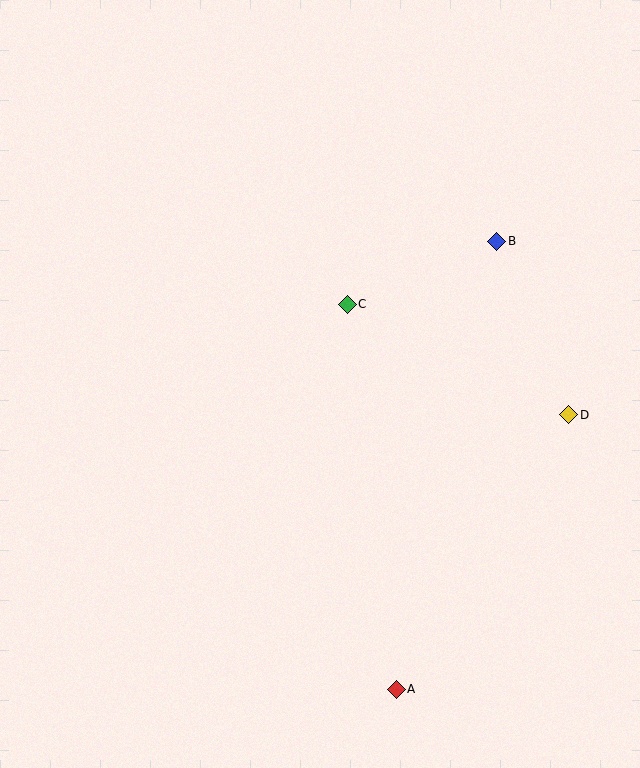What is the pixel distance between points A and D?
The distance between A and D is 324 pixels.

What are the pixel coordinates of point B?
Point B is at (497, 241).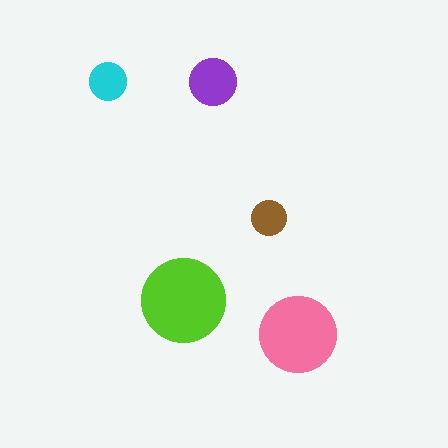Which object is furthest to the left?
The cyan circle is leftmost.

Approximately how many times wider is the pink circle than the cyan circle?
About 2 times wider.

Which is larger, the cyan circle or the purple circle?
The purple one.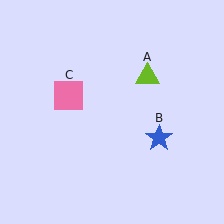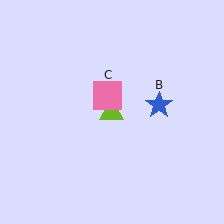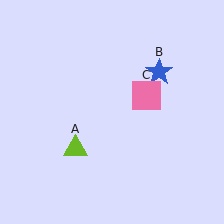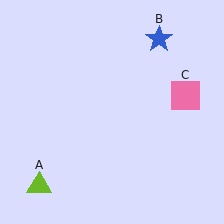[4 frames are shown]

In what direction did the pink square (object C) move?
The pink square (object C) moved right.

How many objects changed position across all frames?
3 objects changed position: lime triangle (object A), blue star (object B), pink square (object C).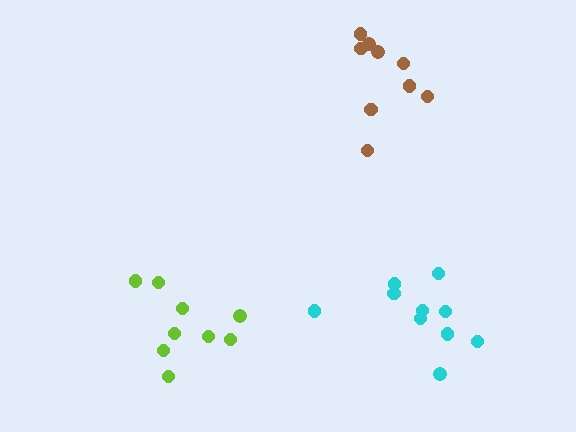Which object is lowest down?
The lime cluster is bottommost.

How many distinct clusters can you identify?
There are 3 distinct clusters.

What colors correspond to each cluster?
The clusters are colored: cyan, lime, brown.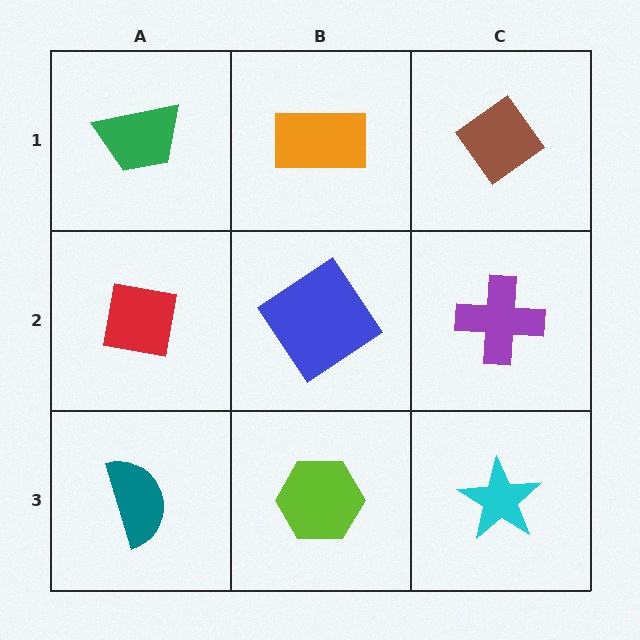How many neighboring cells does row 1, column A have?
2.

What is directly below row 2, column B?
A lime hexagon.